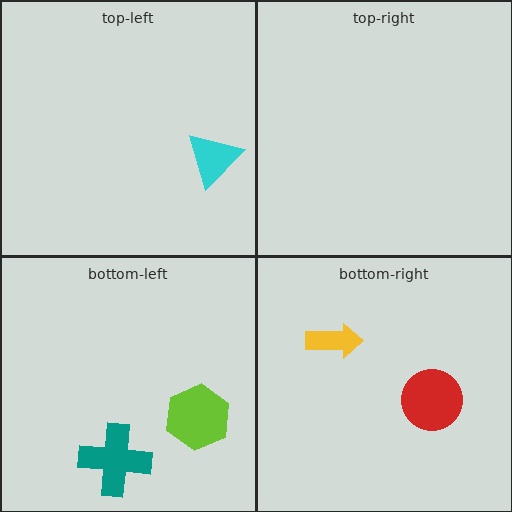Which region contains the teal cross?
The bottom-left region.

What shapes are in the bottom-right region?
The red circle, the yellow arrow.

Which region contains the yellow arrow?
The bottom-right region.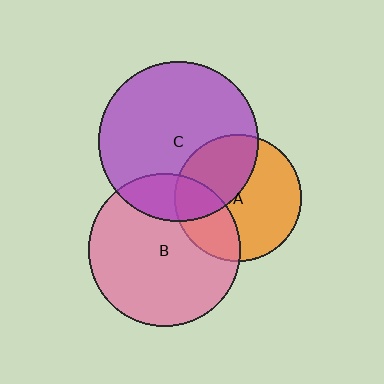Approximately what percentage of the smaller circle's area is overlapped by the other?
Approximately 20%.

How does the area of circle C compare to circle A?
Approximately 1.6 times.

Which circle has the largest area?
Circle C (purple).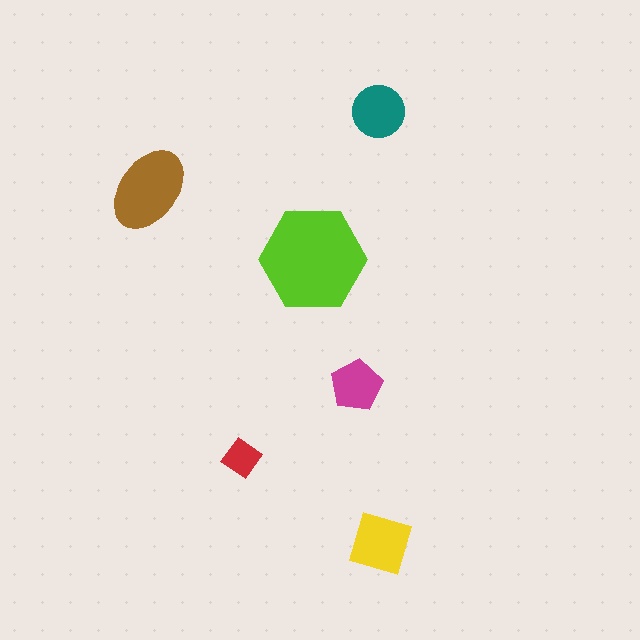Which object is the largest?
The lime hexagon.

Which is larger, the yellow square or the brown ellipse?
The brown ellipse.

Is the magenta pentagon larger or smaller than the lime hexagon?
Smaller.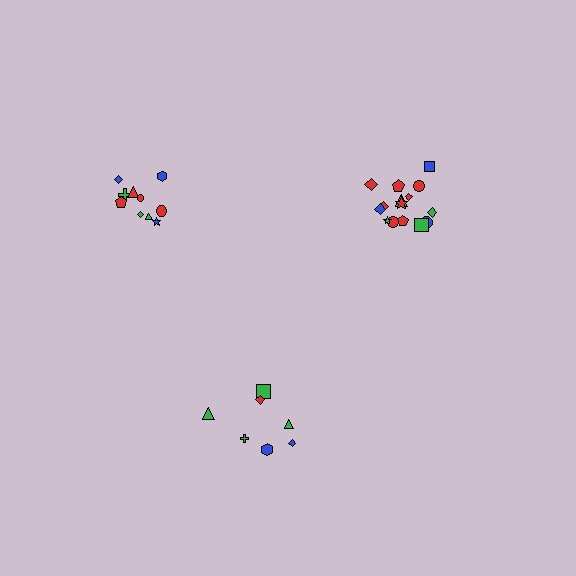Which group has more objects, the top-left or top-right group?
The top-right group.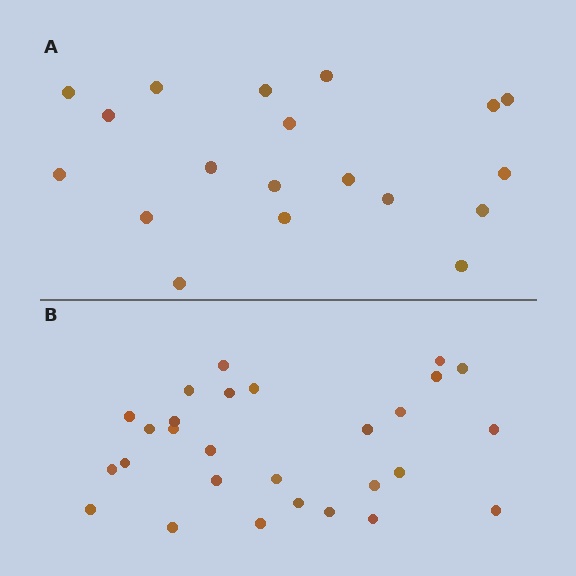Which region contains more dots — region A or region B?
Region B (the bottom region) has more dots.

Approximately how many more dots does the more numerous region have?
Region B has roughly 8 or so more dots than region A.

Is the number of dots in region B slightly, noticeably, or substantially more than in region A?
Region B has substantially more. The ratio is roughly 1.5 to 1.